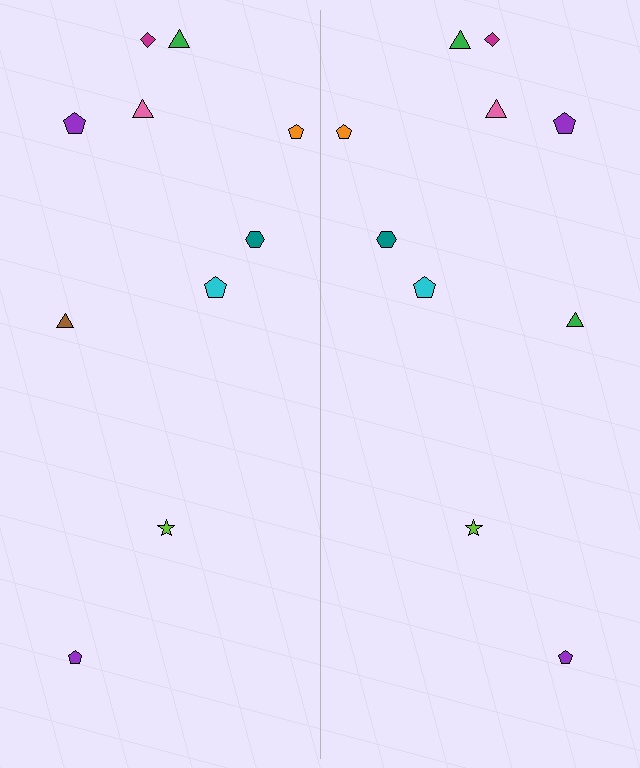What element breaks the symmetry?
The green triangle on the right side breaks the symmetry — its mirror counterpart is brown.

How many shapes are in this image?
There are 20 shapes in this image.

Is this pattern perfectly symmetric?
No, the pattern is not perfectly symmetric. The green triangle on the right side breaks the symmetry — its mirror counterpart is brown.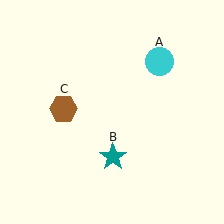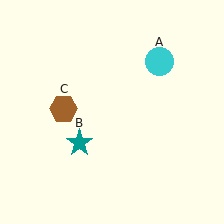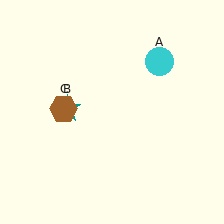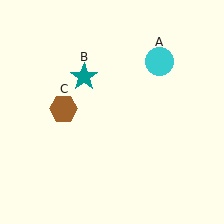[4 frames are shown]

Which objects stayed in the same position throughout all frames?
Cyan circle (object A) and brown hexagon (object C) remained stationary.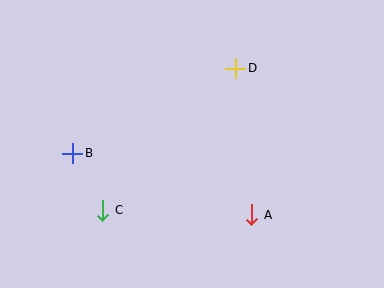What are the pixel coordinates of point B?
Point B is at (73, 153).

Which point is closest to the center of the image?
Point D at (236, 68) is closest to the center.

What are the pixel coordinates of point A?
Point A is at (252, 215).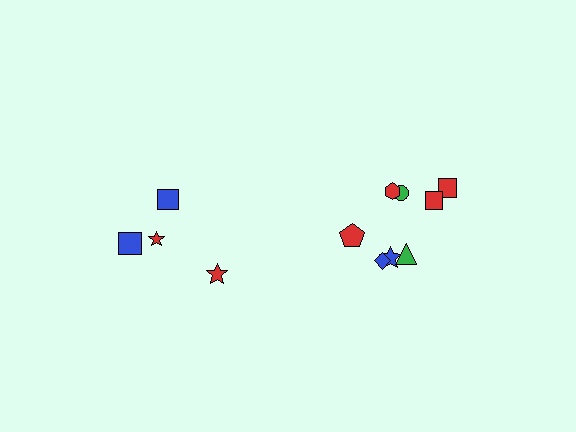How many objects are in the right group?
There are 8 objects.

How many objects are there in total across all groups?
There are 12 objects.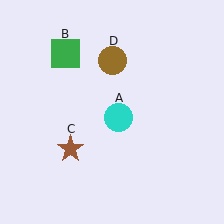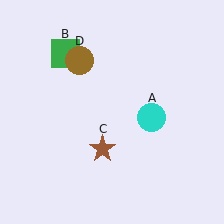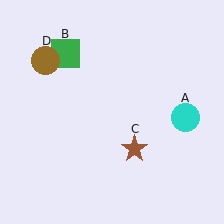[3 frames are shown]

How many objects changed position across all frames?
3 objects changed position: cyan circle (object A), brown star (object C), brown circle (object D).